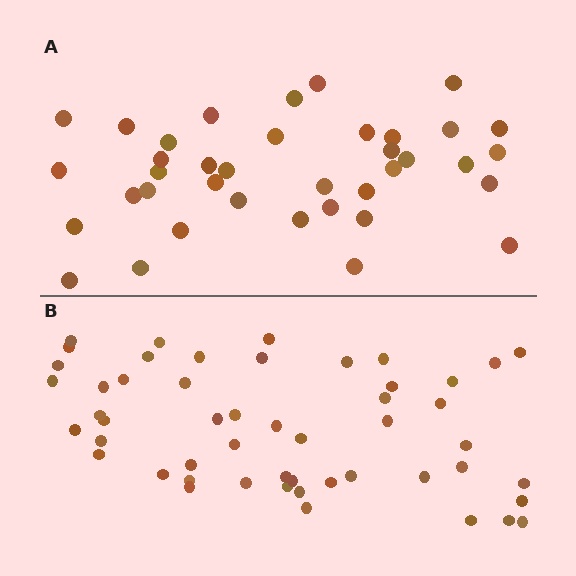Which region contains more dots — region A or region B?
Region B (the bottom region) has more dots.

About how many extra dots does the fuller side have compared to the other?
Region B has approximately 15 more dots than region A.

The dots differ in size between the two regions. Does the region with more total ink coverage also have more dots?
No. Region A has more total ink coverage because its dots are larger, but region B actually contains more individual dots. Total area can be misleading — the number of items is what matters here.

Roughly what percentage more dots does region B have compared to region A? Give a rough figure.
About 35% more.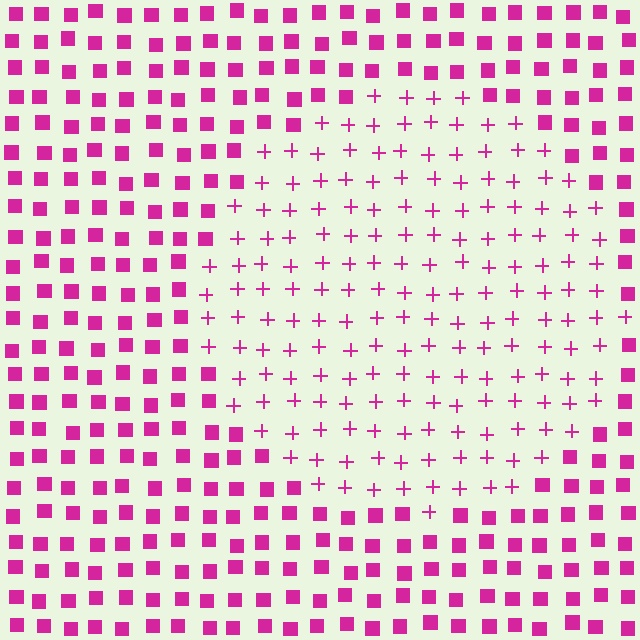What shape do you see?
I see a circle.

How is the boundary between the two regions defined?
The boundary is defined by a change in element shape: plus signs inside vs. squares outside. All elements share the same color and spacing.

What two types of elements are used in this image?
The image uses plus signs inside the circle region and squares outside it.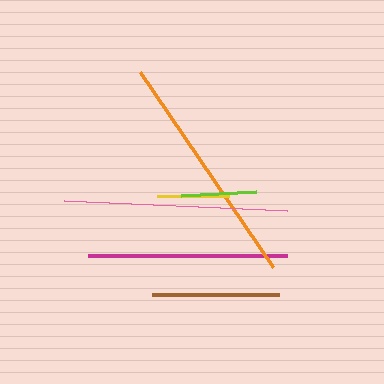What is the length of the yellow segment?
The yellow segment is approximately 72 pixels long.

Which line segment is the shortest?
The yellow line is the shortest at approximately 72 pixels.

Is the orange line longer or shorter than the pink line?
The orange line is longer than the pink line.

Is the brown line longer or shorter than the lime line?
The brown line is longer than the lime line.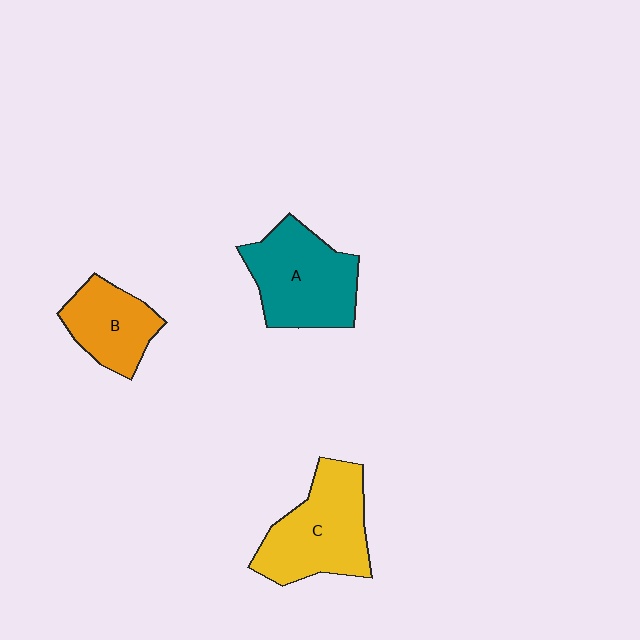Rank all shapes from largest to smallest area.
From largest to smallest: C (yellow), A (teal), B (orange).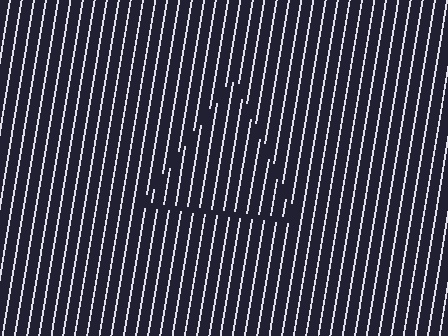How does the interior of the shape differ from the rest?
The interior of the shape contains the same grating, shifted by half a period — the contour is defined by the phase discontinuity where line-ends from the inner and outer gratings abut.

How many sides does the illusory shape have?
3 sides — the line-ends trace a triangle.